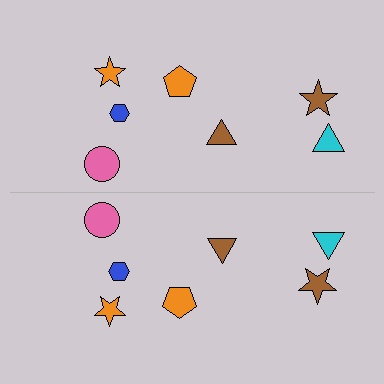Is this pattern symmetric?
Yes, this pattern has bilateral (reflection) symmetry.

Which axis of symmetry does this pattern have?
The pattern has a horizontal axis of symmetry running through the center of the image.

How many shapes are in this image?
There are 14 shapes in this image.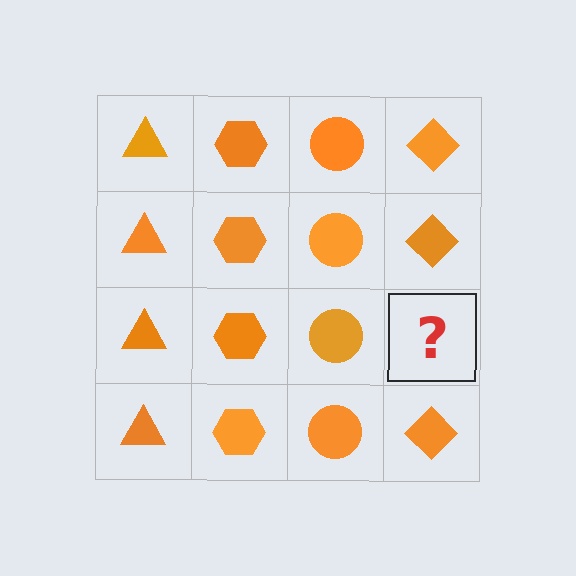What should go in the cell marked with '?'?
The missing cell should contain an orange diamond.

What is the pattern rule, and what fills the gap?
The rule is that each column has a consistent shape. The gap should be filled with an orange diamond.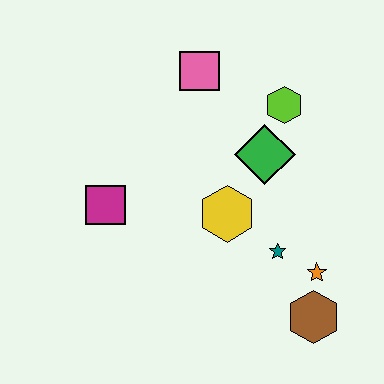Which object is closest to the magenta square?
The yellow hexagon is closest to the magenta square.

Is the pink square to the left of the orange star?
Yes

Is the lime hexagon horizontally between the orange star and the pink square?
Yes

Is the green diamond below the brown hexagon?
No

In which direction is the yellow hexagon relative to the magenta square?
The yellow hexagon is to the right of the magenta square.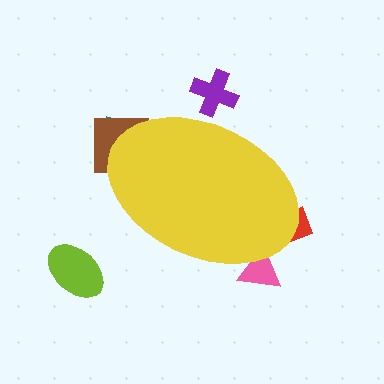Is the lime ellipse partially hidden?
No, the lime ellipse is fully visible.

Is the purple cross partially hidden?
Yes, the purple cross is partially hidden behind the yellow ellipse.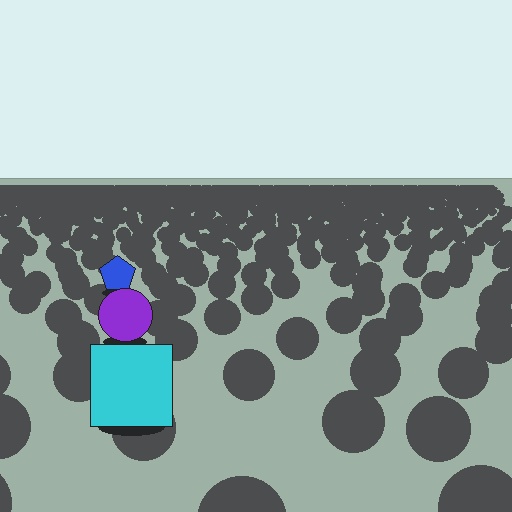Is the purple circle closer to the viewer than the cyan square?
No. The cyan square is closer — you can tell from the texture gradient: the ground texture is coarser near it.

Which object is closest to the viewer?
The cyan square is closest. The texture marks near it are larger and more spread out.